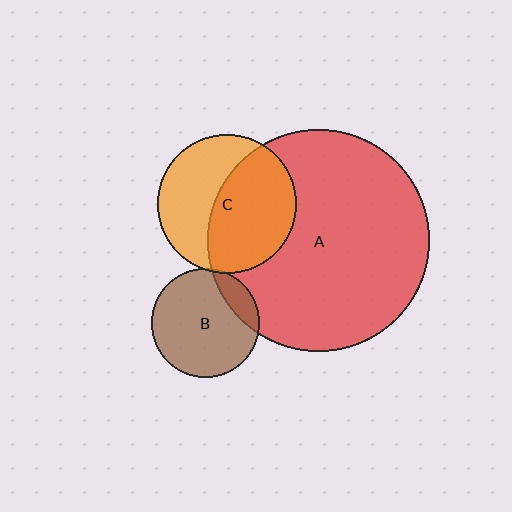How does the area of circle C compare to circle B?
Approximately 1.6 times.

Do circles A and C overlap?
Yes.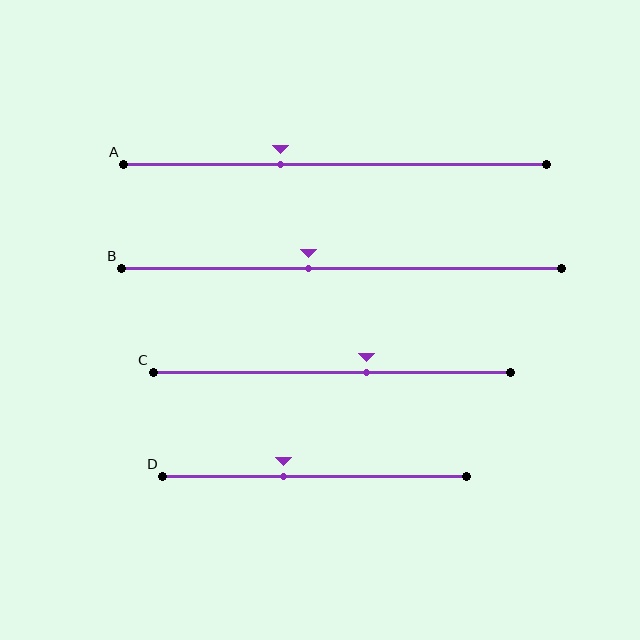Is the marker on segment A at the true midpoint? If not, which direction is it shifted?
No, the marker on segment A is shifted to the left by about 13% of the segment length.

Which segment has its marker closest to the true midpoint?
Segment B has its marker closest to the true midpoint.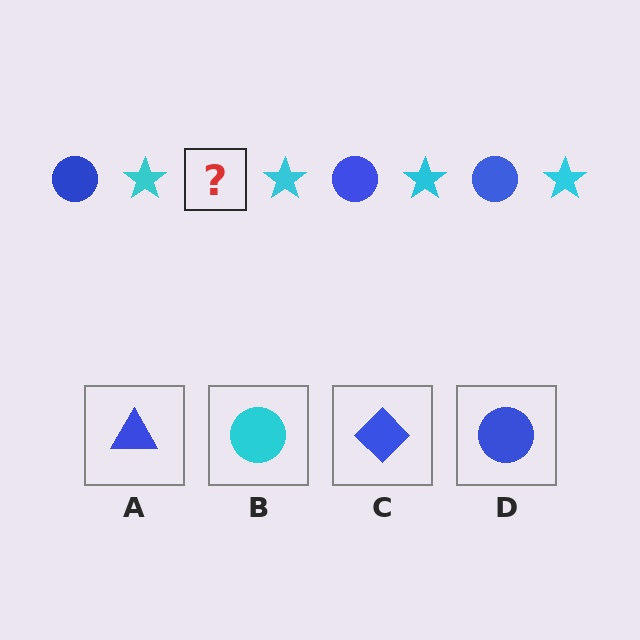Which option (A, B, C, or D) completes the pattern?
D.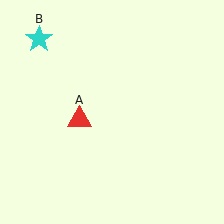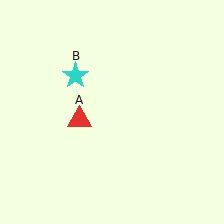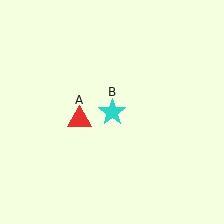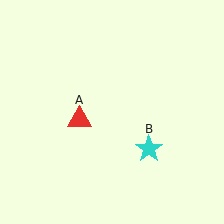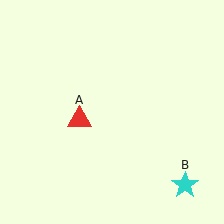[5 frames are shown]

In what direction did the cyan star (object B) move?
The cyan star (object B) moved down and to the right.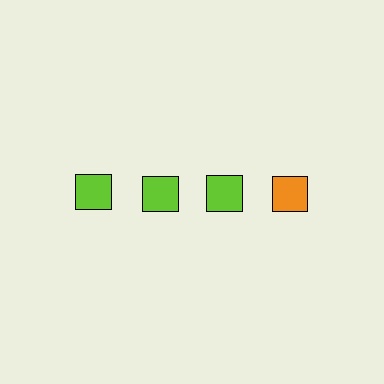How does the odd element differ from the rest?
It has a different color: orange instead of lime.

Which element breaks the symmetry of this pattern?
The orange square in the top row, second from right column breaks the symmetry. All other shapes are lime squares.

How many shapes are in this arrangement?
There are 4 shapes arranged in a grid pattern.